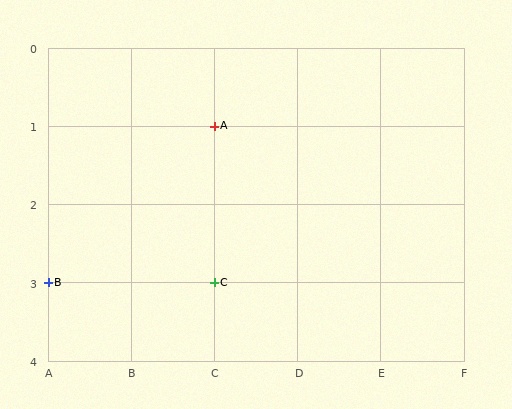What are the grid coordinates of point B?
Point B is at grid coordinates (A, 3).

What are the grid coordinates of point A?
Point A is at grid coordinates (C, 1).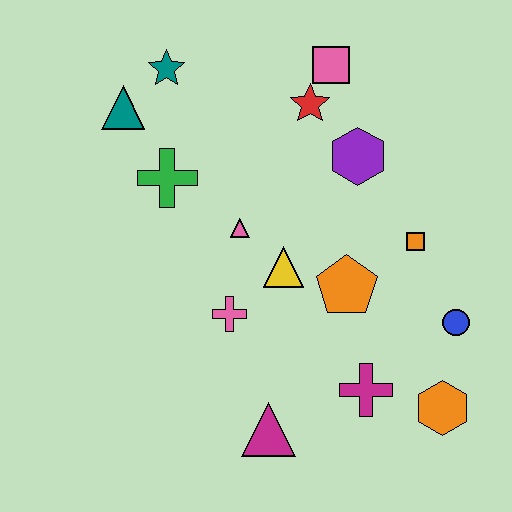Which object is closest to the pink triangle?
The yellow triangle is closest to the pink triangle.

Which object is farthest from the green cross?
The orange hexagon is farthest from the green cross.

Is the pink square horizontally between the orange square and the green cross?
Yes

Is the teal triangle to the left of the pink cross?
Yes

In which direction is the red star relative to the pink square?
The red star is below the pink square.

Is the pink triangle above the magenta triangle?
Yes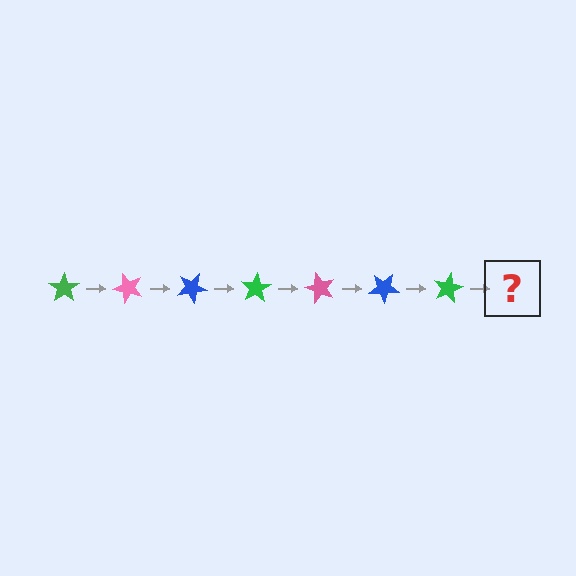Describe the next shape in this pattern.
It should be a pink star, rotated 350 degrees from the start.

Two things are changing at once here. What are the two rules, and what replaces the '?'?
The two rules are that it rotates 50 degrees each step and the color cycles through green, pink, and blue. The '?' should be a pink star, rotated 350 degrees from the start.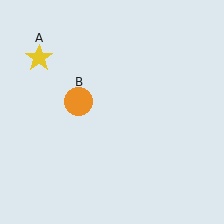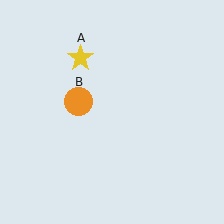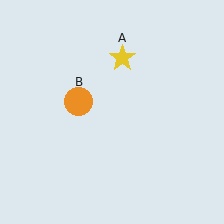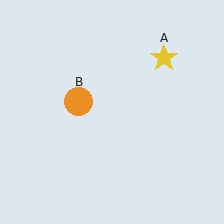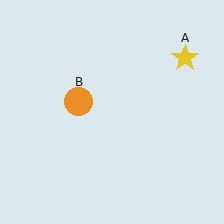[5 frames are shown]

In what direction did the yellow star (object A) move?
The yellow star (object A) moved right.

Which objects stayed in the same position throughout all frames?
Orange circle (object B) remained stationary.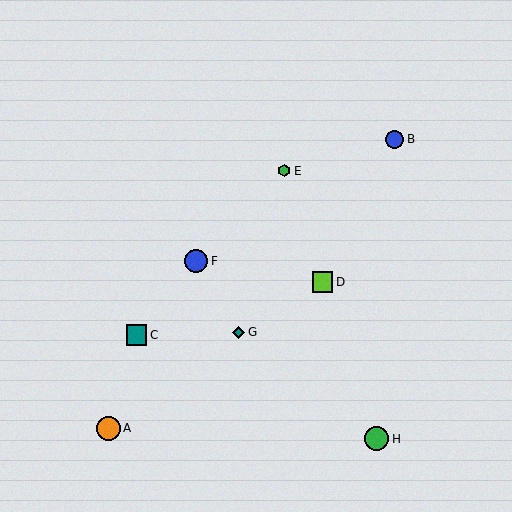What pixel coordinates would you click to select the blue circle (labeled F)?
Click at (196, 261) to select the blue circle F.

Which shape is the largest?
The green circle (labeled H) is the largest.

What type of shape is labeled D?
Shape D is a lime square.